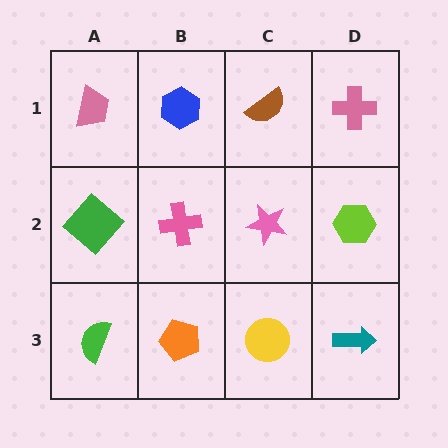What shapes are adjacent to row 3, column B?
A pink cross (row 2, column B), a green semicircle (row 3, column A), a yellow circle (row 3, column C).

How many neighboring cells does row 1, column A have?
2.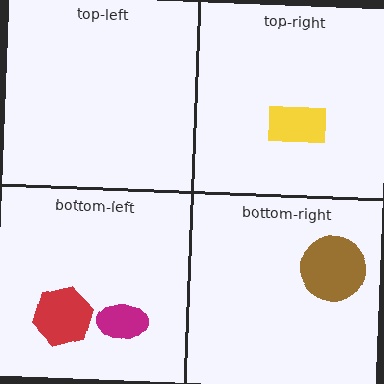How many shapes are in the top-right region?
1.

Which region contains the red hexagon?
The bottom-left region.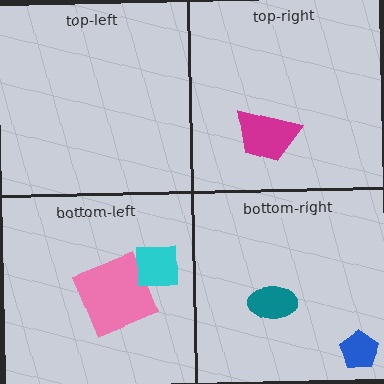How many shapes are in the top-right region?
1.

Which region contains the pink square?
The bottom-left region.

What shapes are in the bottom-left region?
The pink square, the cyan square.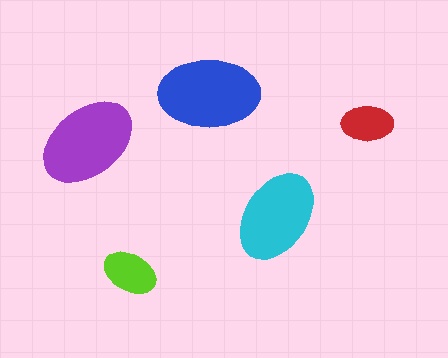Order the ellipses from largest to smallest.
the blue one, the purple one, the cyan one, the lime one, the red one.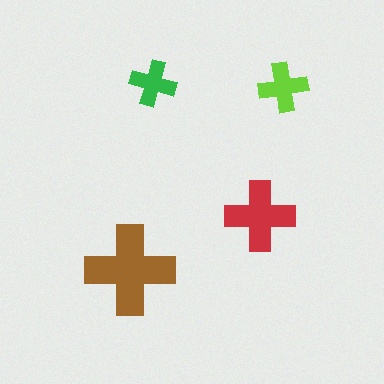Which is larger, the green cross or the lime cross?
The lime one.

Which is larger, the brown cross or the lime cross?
The brown one.